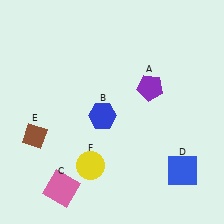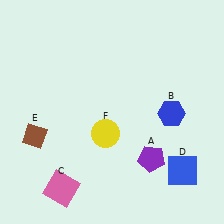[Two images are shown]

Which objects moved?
The objects that moved are: the purple pentagon (A), the blue hexagon (B), the yellow circle (F).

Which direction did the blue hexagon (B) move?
The blue hexagon (B) moved right.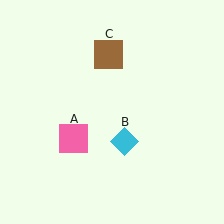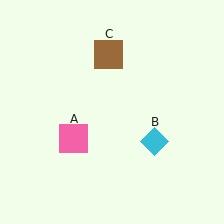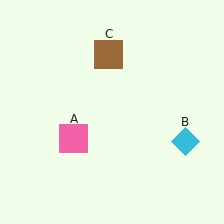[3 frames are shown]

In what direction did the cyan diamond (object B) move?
The cyan diamond (object B) moved right.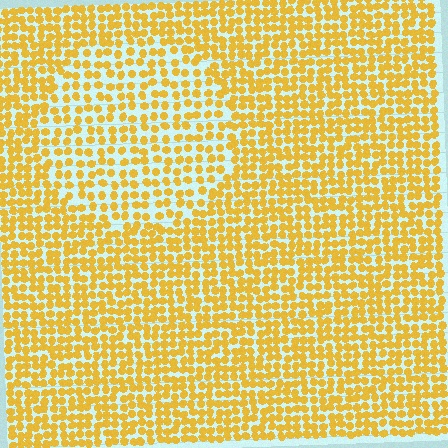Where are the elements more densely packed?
The elements are more densely packed outside the circle boundary.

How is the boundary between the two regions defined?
The boundary is defined by a change in element density (approximately 1.6x ratio). All elements are the same color, size, and shape.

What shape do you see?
I see a circle.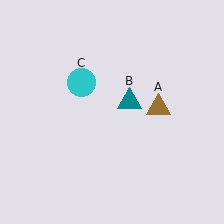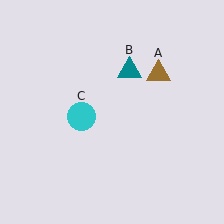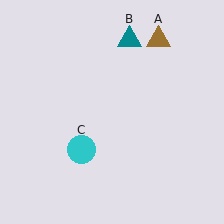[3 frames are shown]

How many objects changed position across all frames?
3 objects changed position: brown triangle (object A), teal triangle (object B), cyan circle (object C).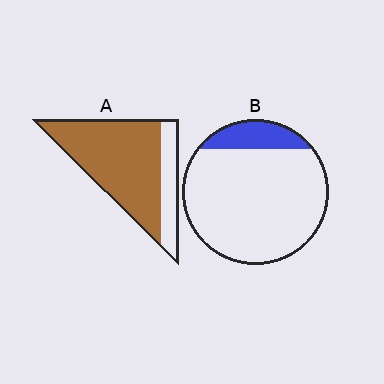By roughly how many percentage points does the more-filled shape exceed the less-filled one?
By roughly 60 percentage points (A over B).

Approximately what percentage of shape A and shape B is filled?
A is approximately 75% and B is approximately 15%.